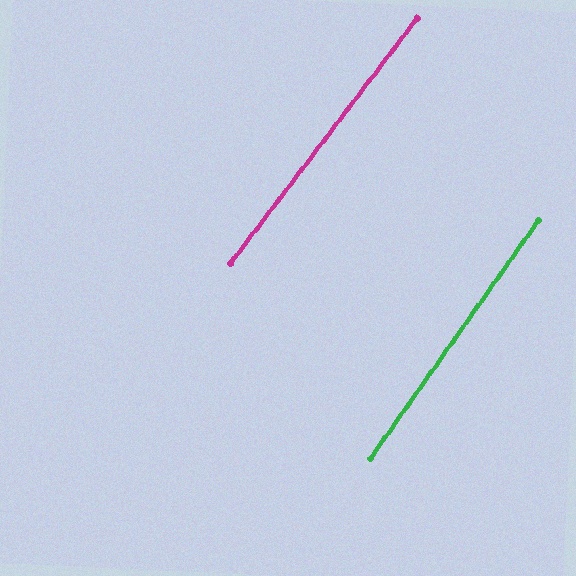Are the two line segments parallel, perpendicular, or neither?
Parallel — their directions differ by only 2.0°.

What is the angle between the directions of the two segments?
Approximately 2 degrees.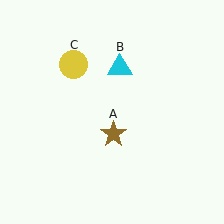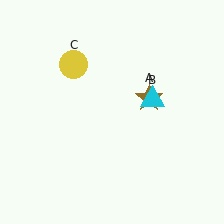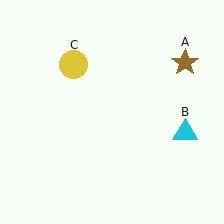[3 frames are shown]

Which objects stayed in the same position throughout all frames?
Yellow circle (object C) remained stationary.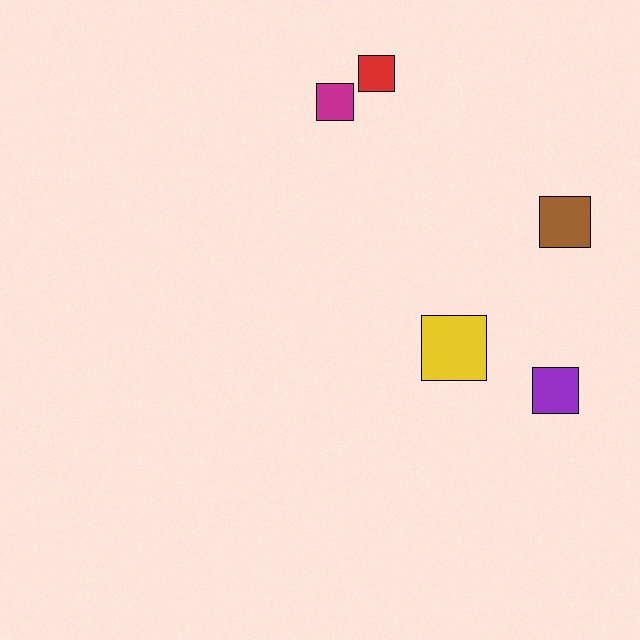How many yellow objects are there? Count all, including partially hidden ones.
There is 1 yellow object.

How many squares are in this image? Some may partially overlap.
There are 5 squares.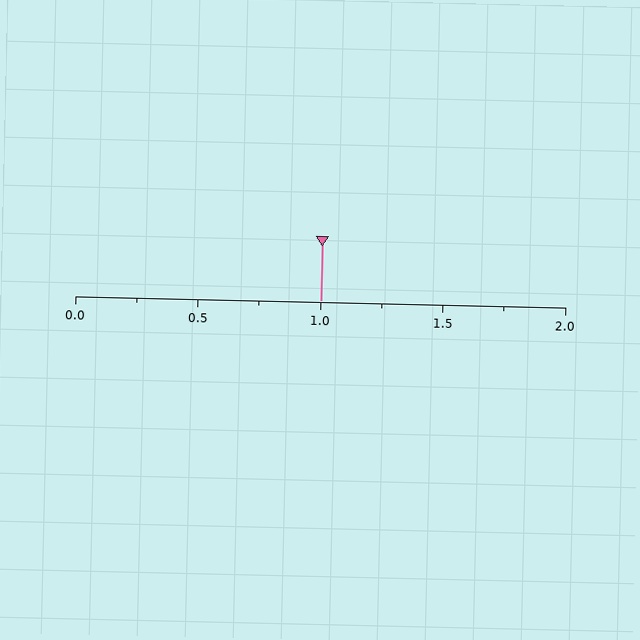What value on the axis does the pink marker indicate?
The marker indicates approximately 1.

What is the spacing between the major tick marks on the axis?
The major ticks are spaced 0.5 apart.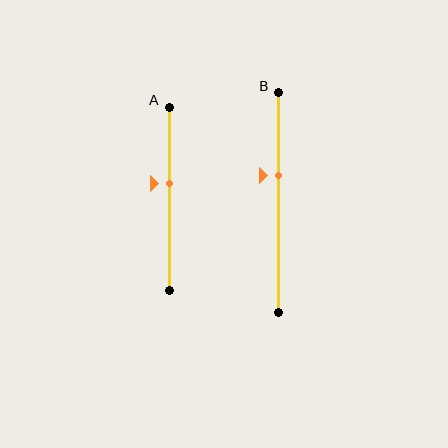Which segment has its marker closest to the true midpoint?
Segment A has its marker closest to the true midpoint.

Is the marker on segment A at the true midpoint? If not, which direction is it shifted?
No, the marker on segment A is shifted upward by about 9% of the segment length.